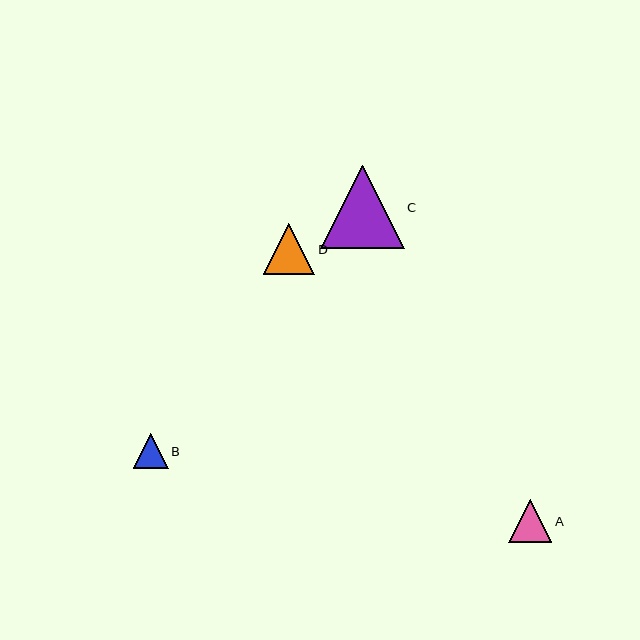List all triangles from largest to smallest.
From largest to smallest: C, D, A, B.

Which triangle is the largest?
Triangle C is the largest with a size of approximately 84 pixels.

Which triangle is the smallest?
Triangle B is the smallest with a size of approximately 35 pixels.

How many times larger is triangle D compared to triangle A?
Triangle D is approximately 1.2 times the size of triangle A.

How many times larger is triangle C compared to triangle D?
Triangle C is approximately 1.6 times the size of triangle D.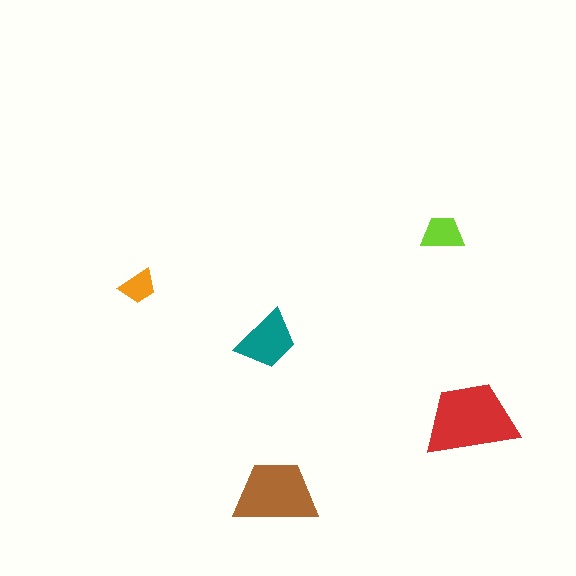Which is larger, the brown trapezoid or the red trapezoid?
The red one.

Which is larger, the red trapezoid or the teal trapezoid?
The red one.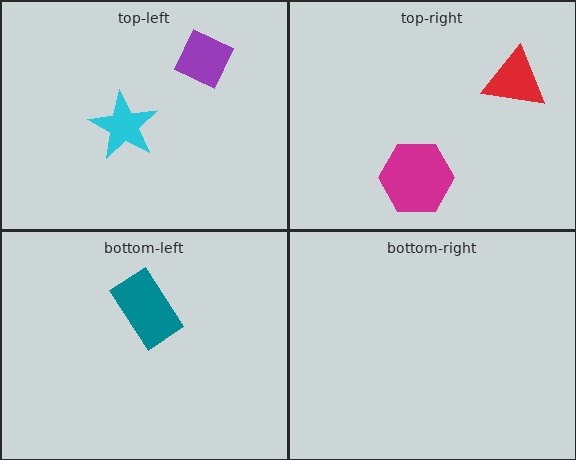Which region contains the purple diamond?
The top-left region.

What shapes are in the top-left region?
The purple diamond, the cyan star.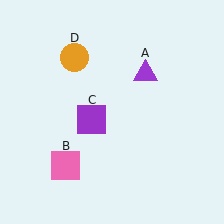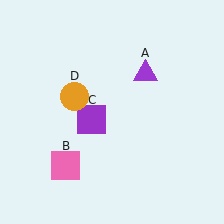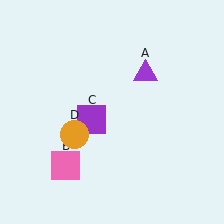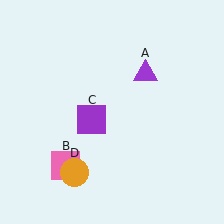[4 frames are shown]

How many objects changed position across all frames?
1 object changed position: orange circle (object D).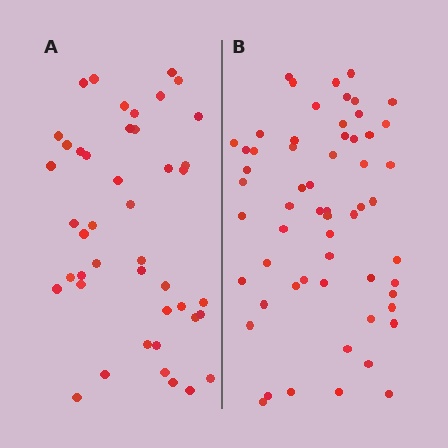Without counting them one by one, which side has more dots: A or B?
Region B (the right region) has more dots.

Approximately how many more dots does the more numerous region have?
Region B has approximately 15 more dots than region A.